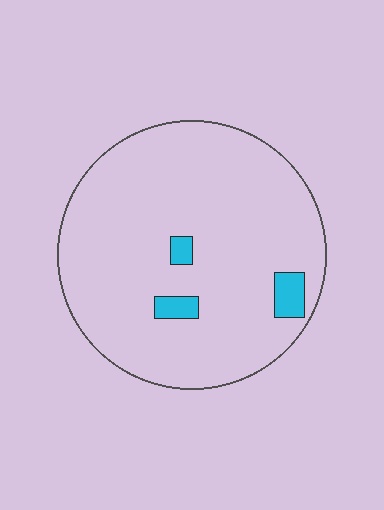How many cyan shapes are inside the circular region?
3.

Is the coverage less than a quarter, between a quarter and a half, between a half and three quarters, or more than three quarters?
Less than a quarter.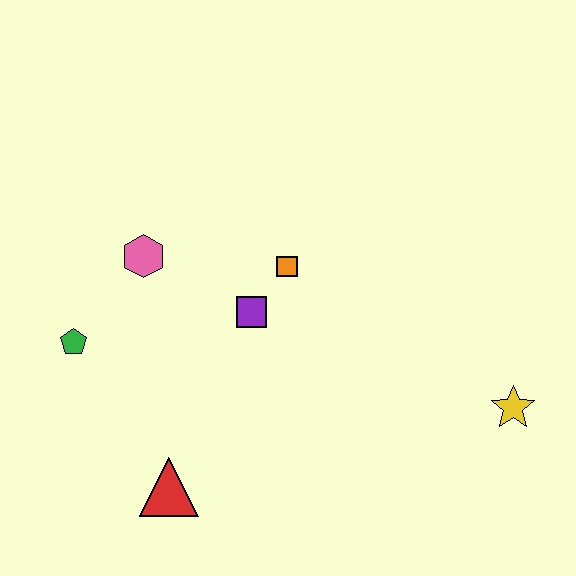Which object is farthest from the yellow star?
The green pentagon is farthest from the yellow star.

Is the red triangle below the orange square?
Yes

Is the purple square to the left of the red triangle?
No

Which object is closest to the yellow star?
The orange square is closest to the yellow star.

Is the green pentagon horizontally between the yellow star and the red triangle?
No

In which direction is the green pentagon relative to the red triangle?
The green pentagon is above the red triangle.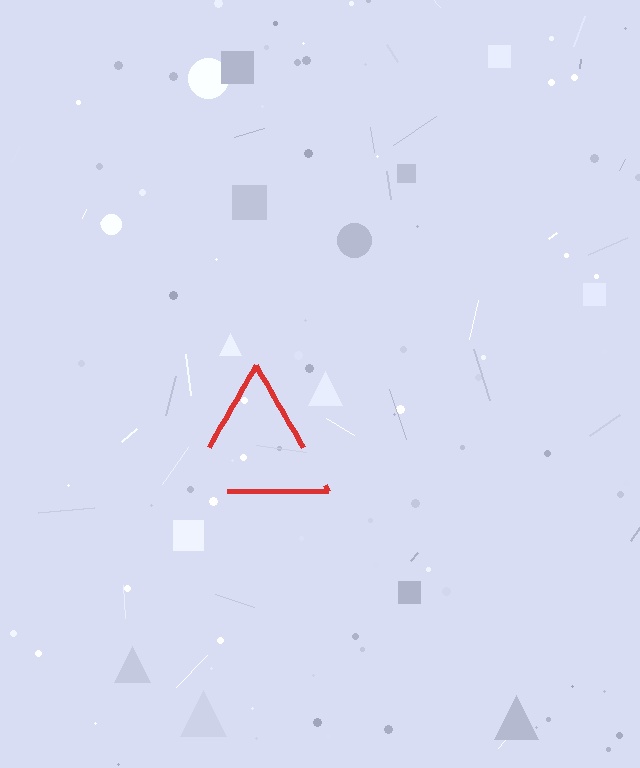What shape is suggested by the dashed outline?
The dashed outline suggests a triangle.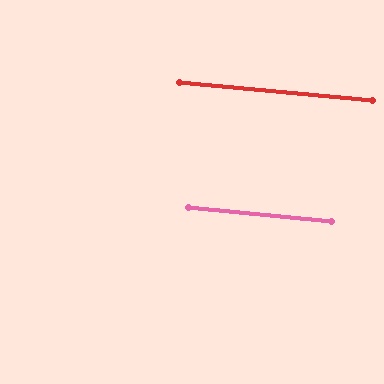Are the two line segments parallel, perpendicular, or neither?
Parallel — their directions differ by only 0.2°.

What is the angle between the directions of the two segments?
Approximately 0 degrees.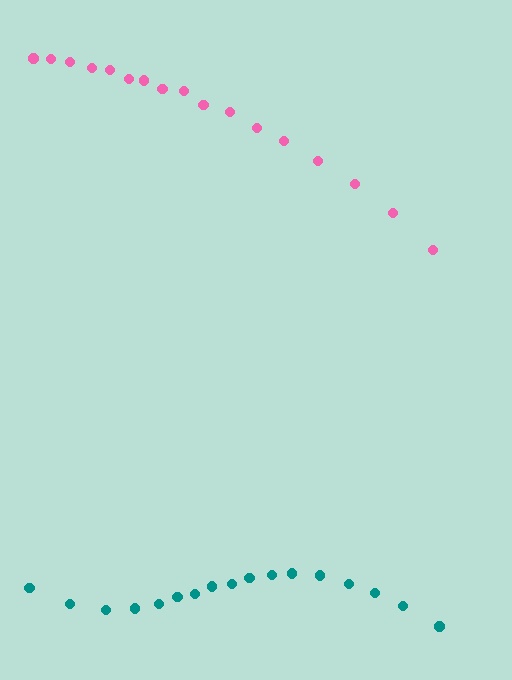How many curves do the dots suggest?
There are 2 distinct paths.